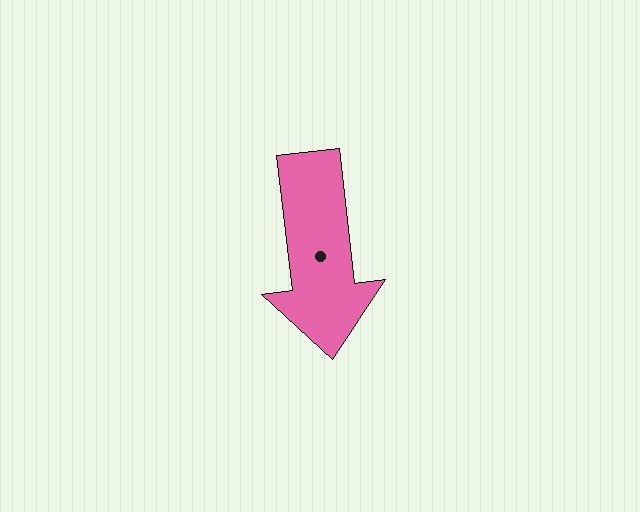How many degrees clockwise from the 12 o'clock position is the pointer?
Approximately 173 degrees.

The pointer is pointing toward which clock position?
Roughly 6 o'clock.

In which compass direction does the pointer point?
South.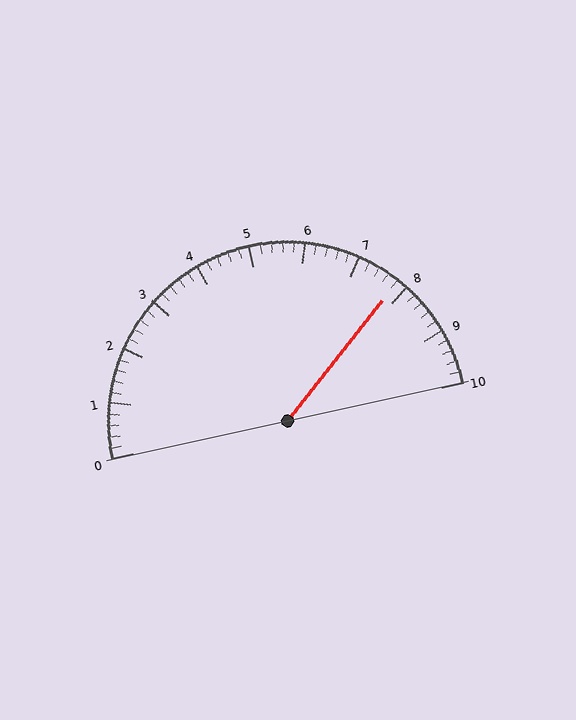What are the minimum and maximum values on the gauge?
The gauge ranges from 0 to 10.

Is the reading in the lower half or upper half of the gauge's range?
The reading is in the upper half of the range (0 to 10).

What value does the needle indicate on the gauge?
The needle indicates approximately 7.8.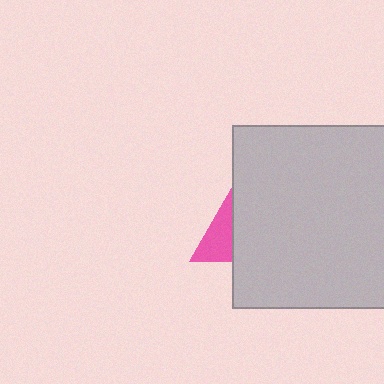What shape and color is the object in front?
The object in front is a light gray square.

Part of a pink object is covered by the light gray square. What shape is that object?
It is a triangle.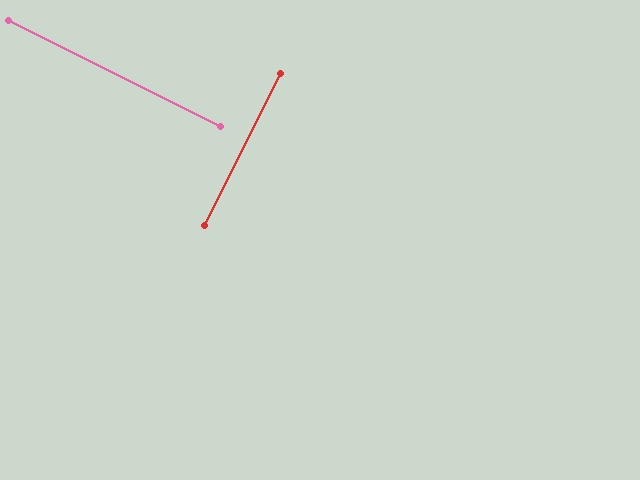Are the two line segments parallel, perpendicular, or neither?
Perpendicular — they meet at approximately 90°.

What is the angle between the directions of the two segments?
Approximately 90 degrees.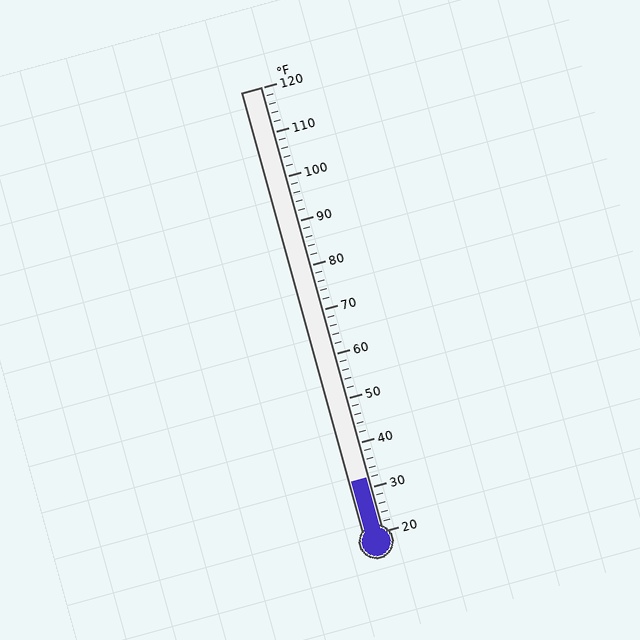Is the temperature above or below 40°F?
The temperature is below 40°F.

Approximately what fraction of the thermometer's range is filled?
The thermometer is filled to approximately 10% of its range.